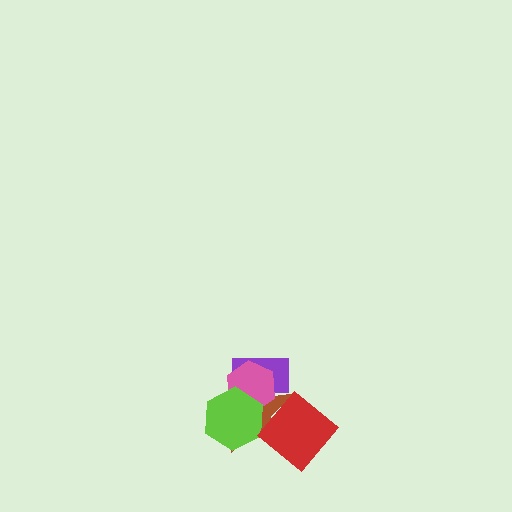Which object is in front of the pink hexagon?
The lime hexagon is in front of the pink hexagon.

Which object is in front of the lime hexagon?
The red diamond is in front of the lime hexagon.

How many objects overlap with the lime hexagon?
4 objects overlap with the lime hexagon.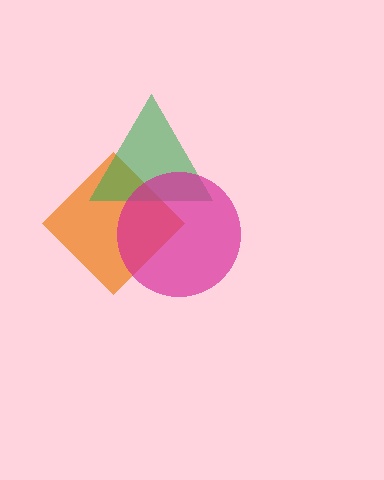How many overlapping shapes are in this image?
There are 3 overlapping shapes in the image.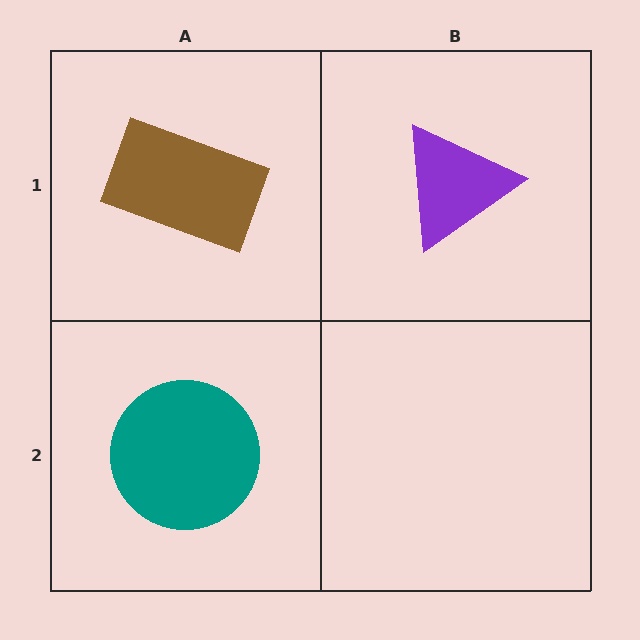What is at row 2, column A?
A teal circle.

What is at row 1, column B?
A purple triangle.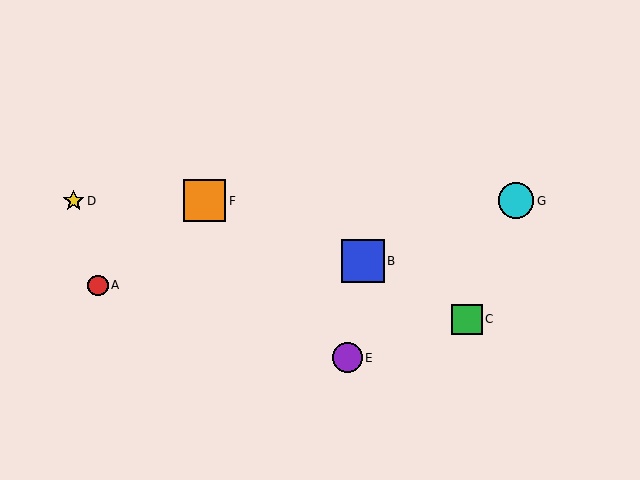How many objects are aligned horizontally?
3 objects (D, F, G) are aligned horizontally.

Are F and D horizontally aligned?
Yes, both are at y≈201.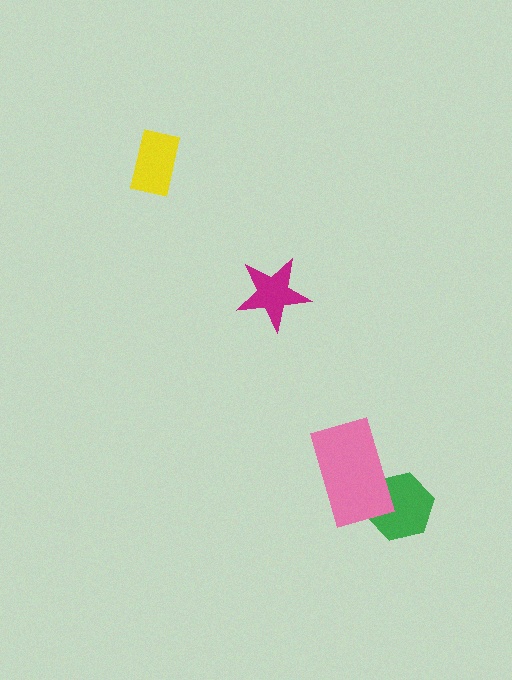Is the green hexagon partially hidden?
Yes, it is partially covered by another shape.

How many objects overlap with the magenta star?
0 objects overlap with the magenta star.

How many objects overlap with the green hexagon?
1 object overlaps with the green hexagon.